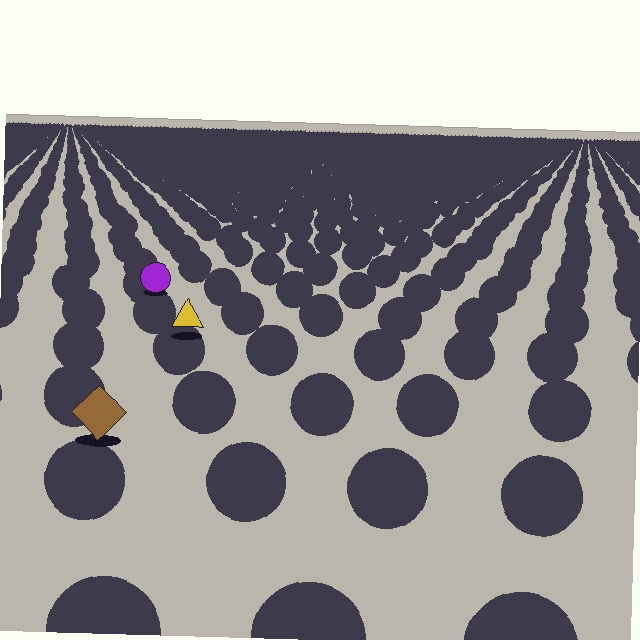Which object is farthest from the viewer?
The purple circle is farthest from the viewer. It appears smaller and the ground texture around it is denser.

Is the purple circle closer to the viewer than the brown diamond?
No. The brown diamond is closer — you can tell from the texture gradient: the ground texture is coarser near it.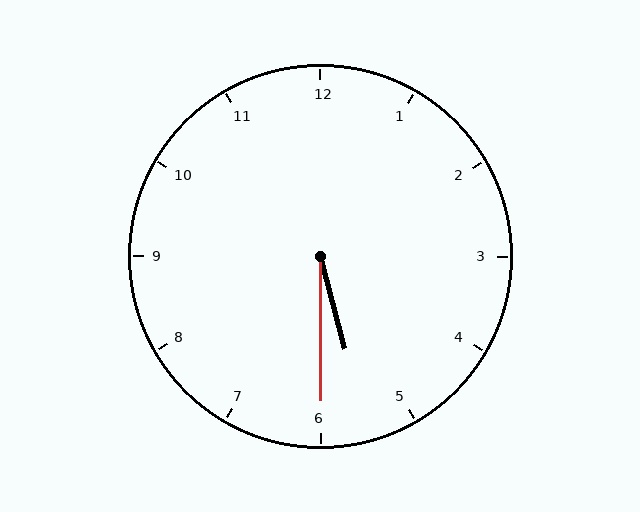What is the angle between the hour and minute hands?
Approximately 15 degrees.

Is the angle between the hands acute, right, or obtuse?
It is acute.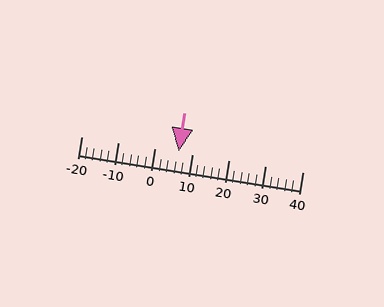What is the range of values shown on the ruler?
The ruler shows values from -20 to 40.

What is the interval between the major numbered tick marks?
The major tick marks are spaced 10 units apart.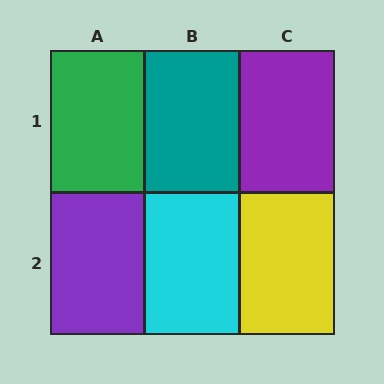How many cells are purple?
2 cells are purple.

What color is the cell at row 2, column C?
Yellow.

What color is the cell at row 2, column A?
Purple.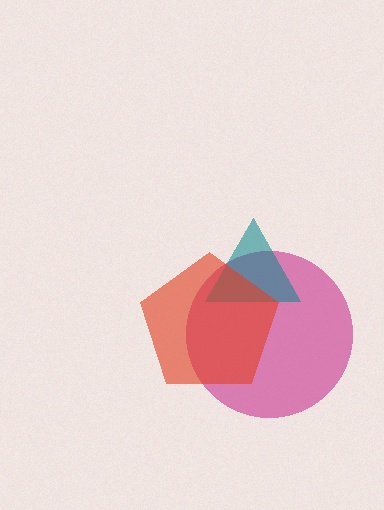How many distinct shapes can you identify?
There are 3 distinct shapes: a magenta circle, a teal triangle, a red pentagon.